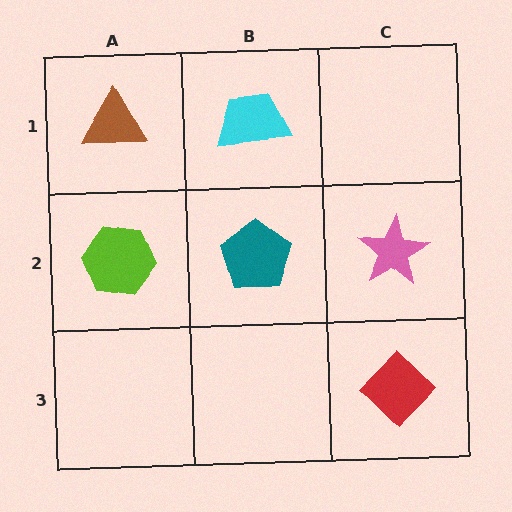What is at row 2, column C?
A pink star.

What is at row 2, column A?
A lime hexagon.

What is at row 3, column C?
A red diamond.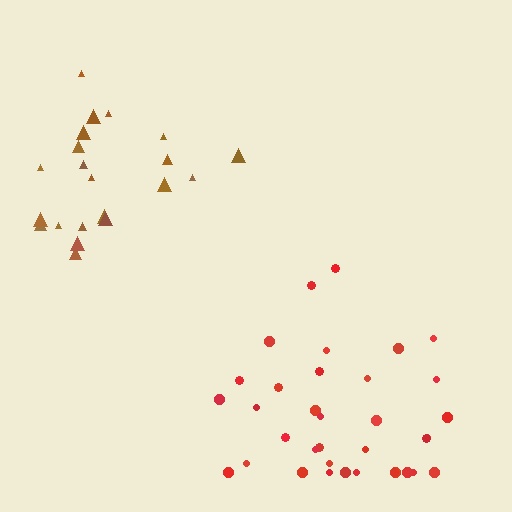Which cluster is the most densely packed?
Red.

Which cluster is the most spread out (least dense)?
Brown.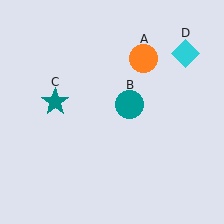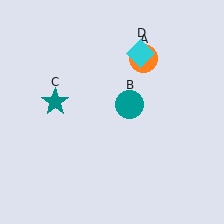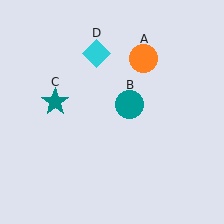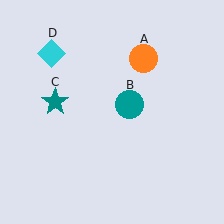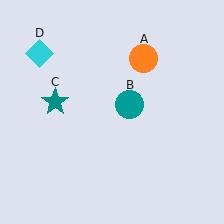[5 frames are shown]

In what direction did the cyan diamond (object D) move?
The cyan diamond (object D) moved left.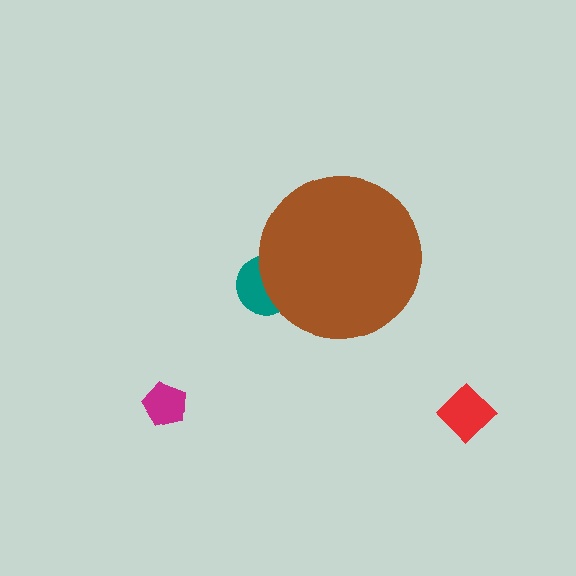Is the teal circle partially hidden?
Yes, the teal circle is partially hidden behind the brown circle.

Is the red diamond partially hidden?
No, the red diamond is fully visible.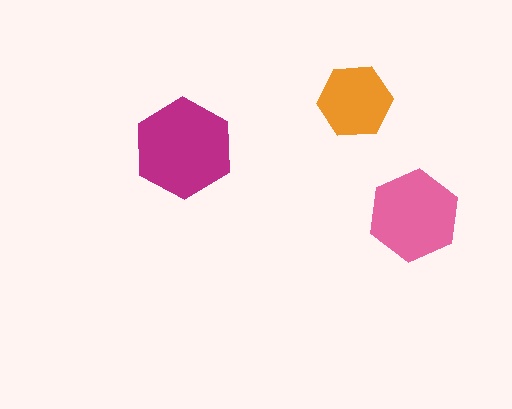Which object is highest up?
The orange hexagon is topmost.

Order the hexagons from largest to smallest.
the magenta one, the pink one, the orange one.